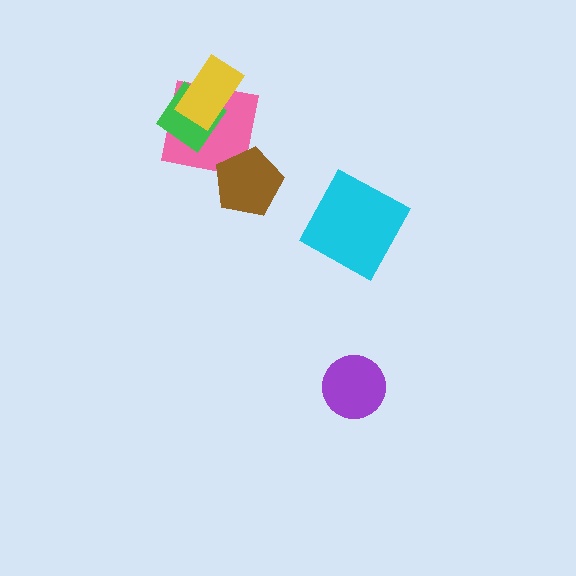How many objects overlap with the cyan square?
0 objects overlap with the cyan square.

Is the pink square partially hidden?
Yes, it is partially covered by another shape.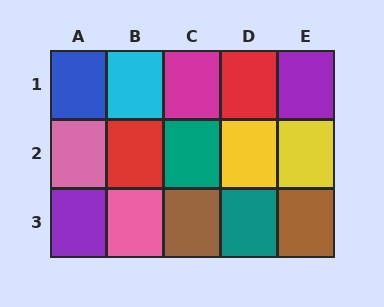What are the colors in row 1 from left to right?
Blue, cyan, magenta, red, purple.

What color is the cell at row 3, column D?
Teal.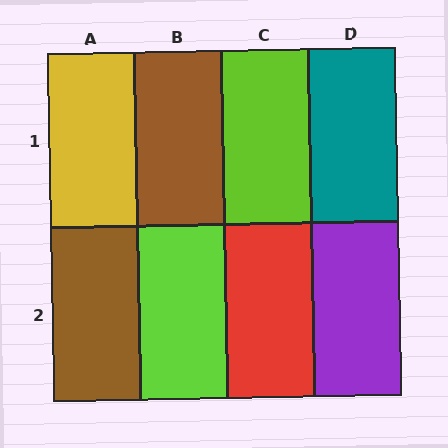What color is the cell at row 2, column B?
Lime.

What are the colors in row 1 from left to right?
Yellow, brown, lime, teal.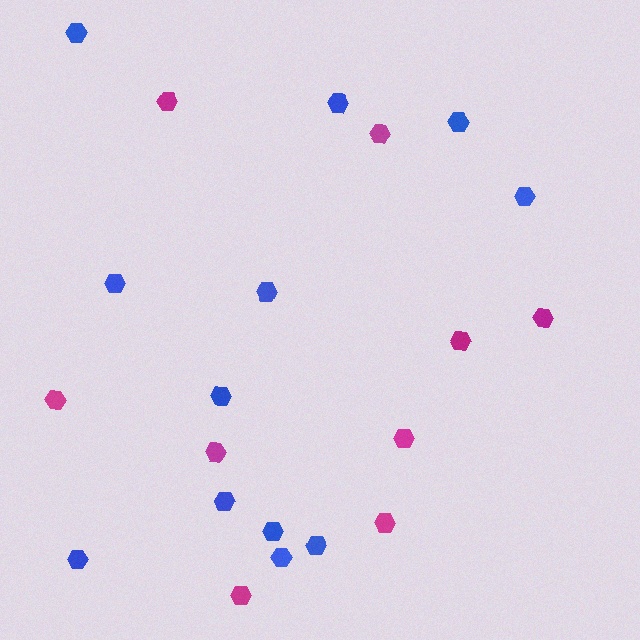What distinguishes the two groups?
There are 2 groups: one group of blue hexagons (12) and one group of magenta hexagons (9).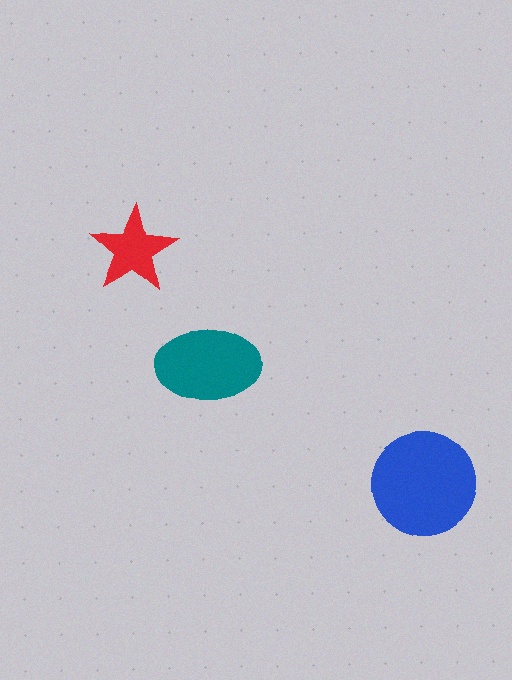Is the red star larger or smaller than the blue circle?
Smaller.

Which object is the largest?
The blue circle.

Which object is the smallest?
The red star.